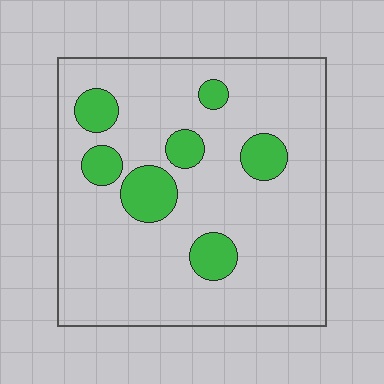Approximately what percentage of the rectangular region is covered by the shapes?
Approximately 15%.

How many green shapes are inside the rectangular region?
7.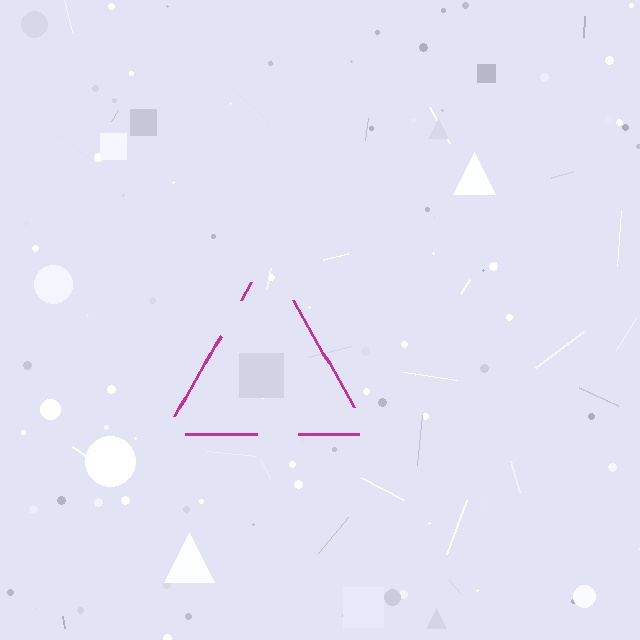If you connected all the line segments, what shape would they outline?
They would outline a triangle.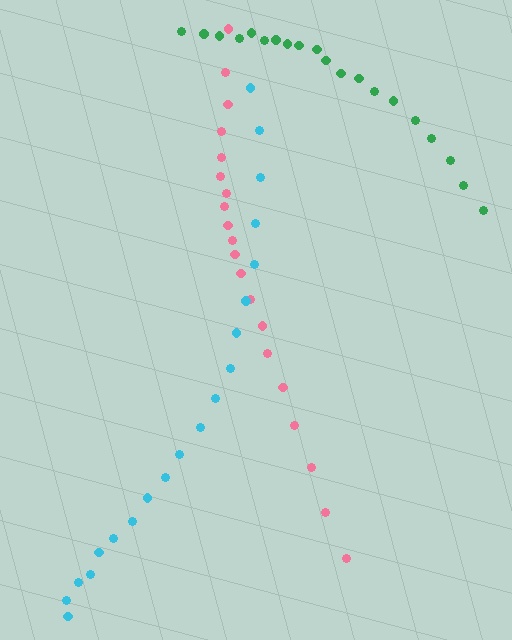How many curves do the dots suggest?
There are 3 distinct paths.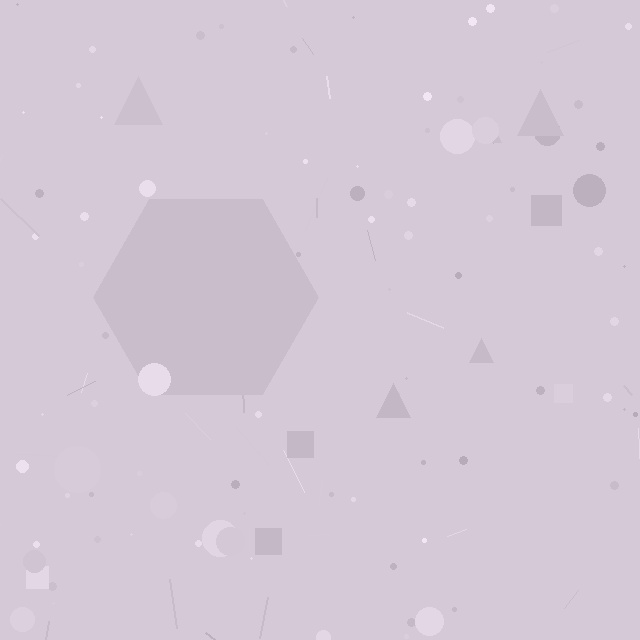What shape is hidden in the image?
A hexagon is hidden in the image.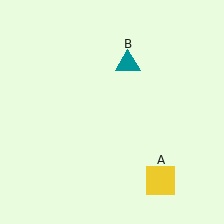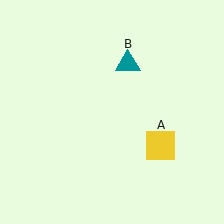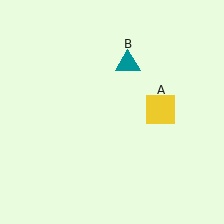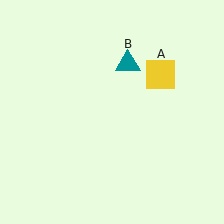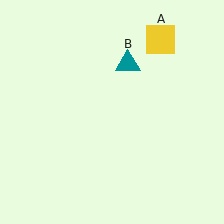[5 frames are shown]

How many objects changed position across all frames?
1 object changed position: yellow square (object A).